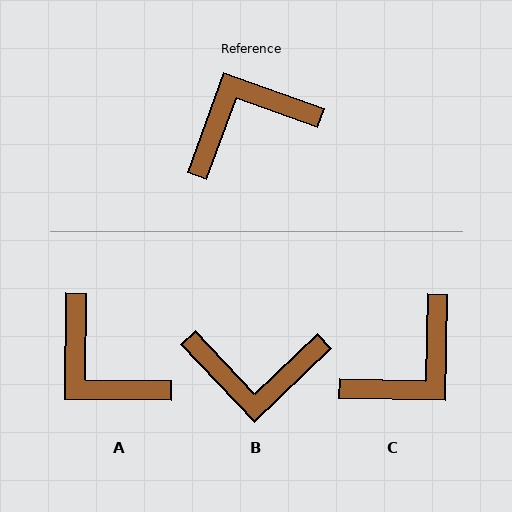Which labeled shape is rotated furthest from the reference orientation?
C, about 161 degrees away.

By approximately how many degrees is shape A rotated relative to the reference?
Approximately 109 degrees counter-clockwise.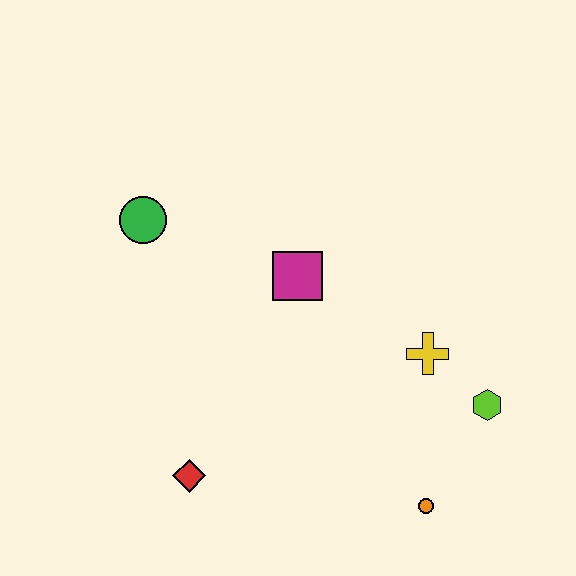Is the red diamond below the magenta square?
Yes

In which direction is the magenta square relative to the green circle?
The magenta square is to the right of the green circle.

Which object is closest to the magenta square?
The yellow cross is closest to the magenta square.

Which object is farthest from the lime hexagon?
The green circle is farthest from the lime hexagon.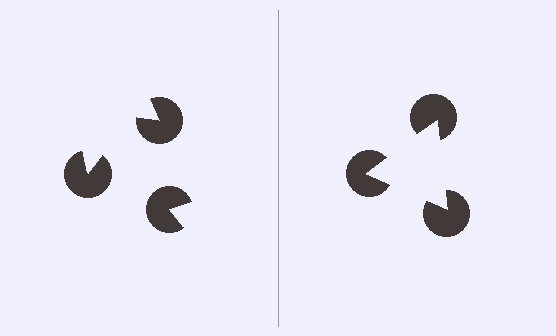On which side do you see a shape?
An illusory triangle appears on the right side. On the left side the wedge cuts are rotated, so no coherent shape forms.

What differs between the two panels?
The pac-man discs are positioned identically on both sides; only the wedge orientations differ. On the right they align to a triangle; on the left they are misaligned.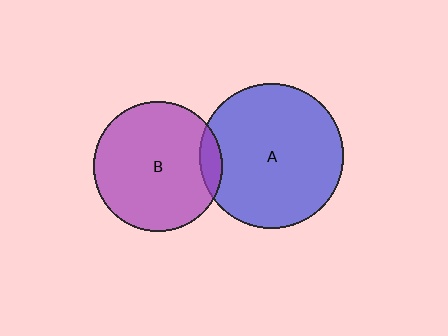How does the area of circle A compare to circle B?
Approximately 1.2 times.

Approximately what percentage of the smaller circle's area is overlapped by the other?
Approximately 10%.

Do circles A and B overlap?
Yes.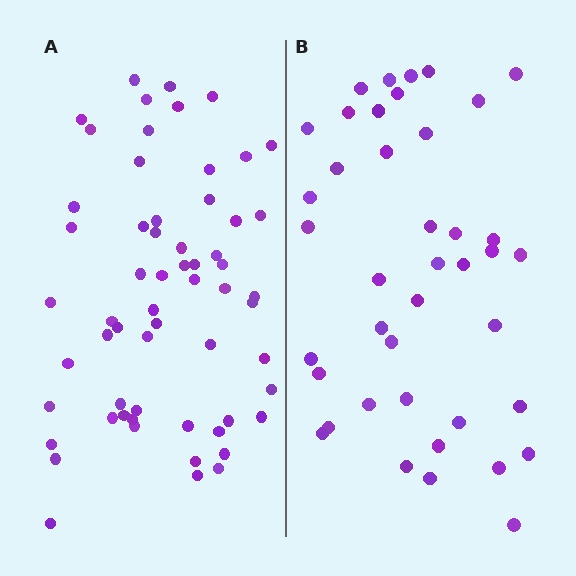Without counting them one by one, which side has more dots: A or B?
Region A (the left region) has more dots.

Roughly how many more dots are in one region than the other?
Region A has approximately 20 more dots than region B.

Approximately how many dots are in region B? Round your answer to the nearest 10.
About 40 dots. (The exact count is 41, which rounds to 40.)